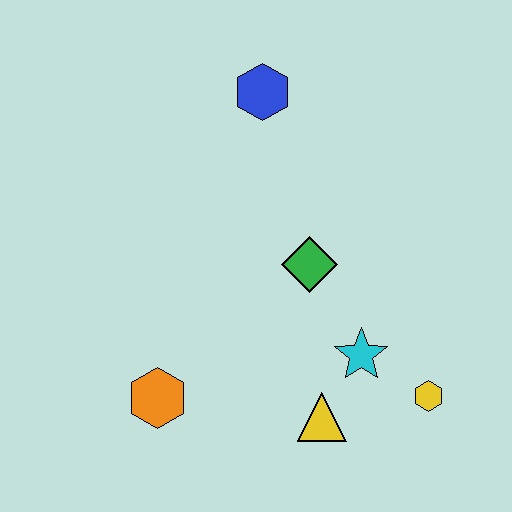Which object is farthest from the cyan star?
The blue hexagon is farthest from the cyan star.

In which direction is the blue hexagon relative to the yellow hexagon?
The blue hexagon is above the yellow hexagon.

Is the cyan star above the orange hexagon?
Yes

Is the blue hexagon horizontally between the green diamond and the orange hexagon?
Yes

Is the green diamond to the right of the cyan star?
No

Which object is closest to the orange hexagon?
The yellow triangle is closest to the orange hexagon.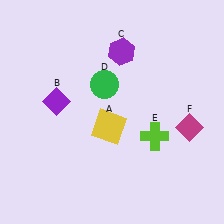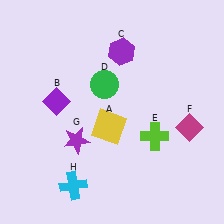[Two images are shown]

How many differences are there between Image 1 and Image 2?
There are 2 differences between the two images.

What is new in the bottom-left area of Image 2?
A purple star (G) was added in the bottom-left area of Image 2.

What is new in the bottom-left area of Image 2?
A cyan cross (H) was added in the bottom-left area of Image 2.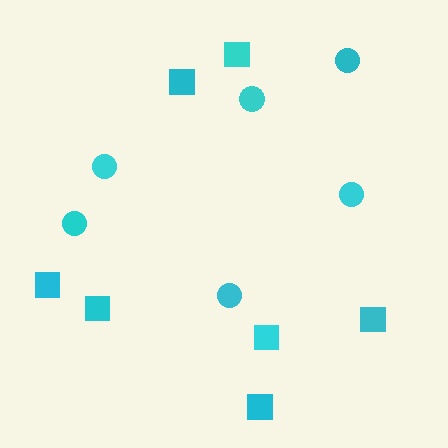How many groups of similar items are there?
There are 2 groups: one group of circles (6) and one group of squares (7).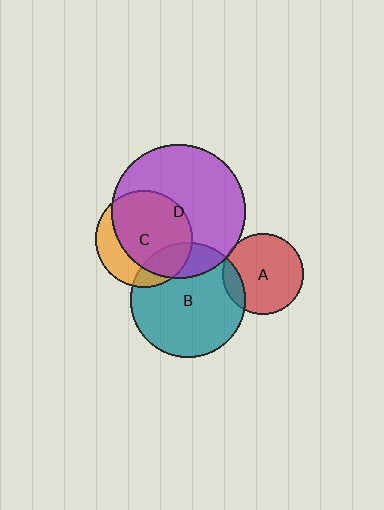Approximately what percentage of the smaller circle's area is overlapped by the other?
Approximately 15%.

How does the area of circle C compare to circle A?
Approximately 1.5 times.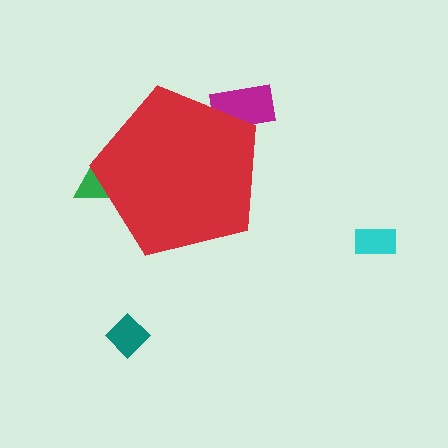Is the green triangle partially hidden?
Yes, the green triangle is partially hidden behind the red pentagon.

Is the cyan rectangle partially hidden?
No, the cyan rectangle is fully visible.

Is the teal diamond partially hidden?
No, the teal diamond is fully visible.